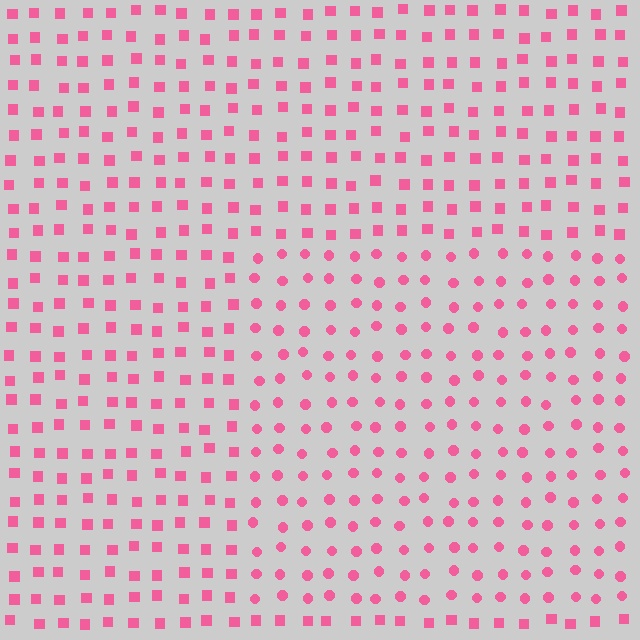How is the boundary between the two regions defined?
The boundary is defined by a change in element shape: circles inside vs. squares outside. All elements share the same color and spacing.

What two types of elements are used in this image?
The image uses circles inside the rectangle region and squares outside it.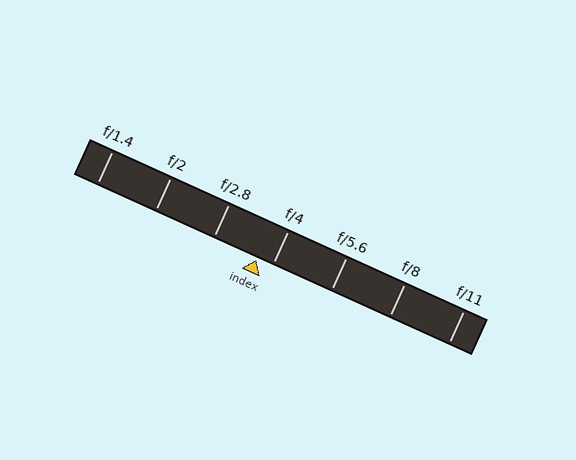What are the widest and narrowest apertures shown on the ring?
The widest aperture shown is f/1.4 and the narrowest is f/11.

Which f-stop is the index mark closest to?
The index mark is closest to f/4.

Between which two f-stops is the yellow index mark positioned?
The index mark is between f/2.8 and f/4.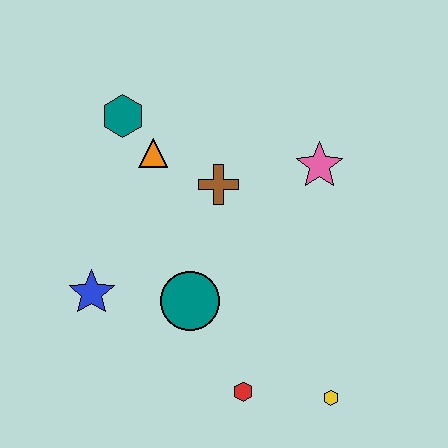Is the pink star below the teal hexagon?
Yes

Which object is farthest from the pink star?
The blue star is farthest from the pink star.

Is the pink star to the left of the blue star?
No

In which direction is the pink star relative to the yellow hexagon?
The pink star is above the yellow hexagon.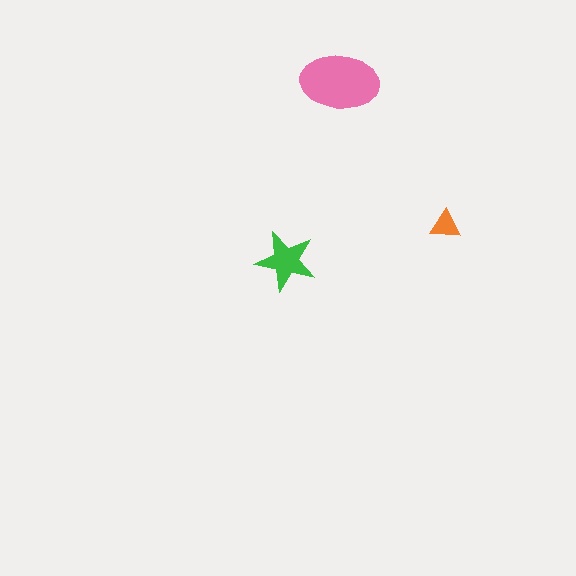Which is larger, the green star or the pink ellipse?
The pink ellipse.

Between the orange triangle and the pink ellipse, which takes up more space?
The pink ellipse.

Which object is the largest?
The pink ellipse.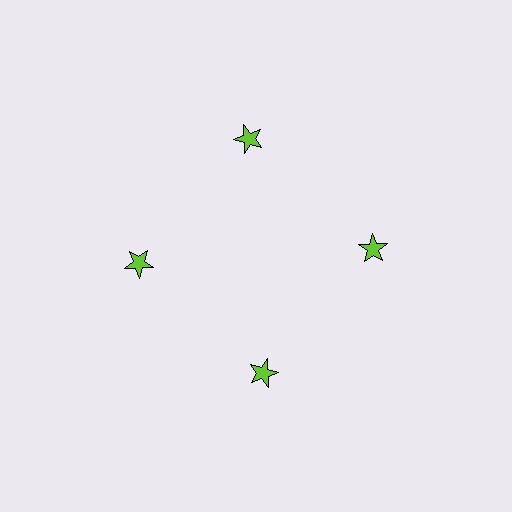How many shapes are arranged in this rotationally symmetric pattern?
There are 4 shapes, arranged in 4 groups of 1.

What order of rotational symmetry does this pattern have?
This pattern has 4-fold rotational symmetry.